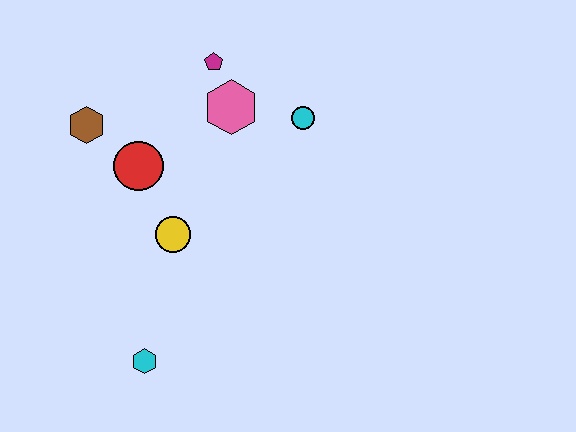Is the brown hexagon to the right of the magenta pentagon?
No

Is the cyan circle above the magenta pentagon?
No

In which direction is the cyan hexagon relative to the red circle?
The cyan hexagon is below the red circle.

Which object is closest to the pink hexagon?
The magenta pentagon is closest to the pink hexagon.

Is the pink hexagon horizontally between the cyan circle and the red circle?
Yes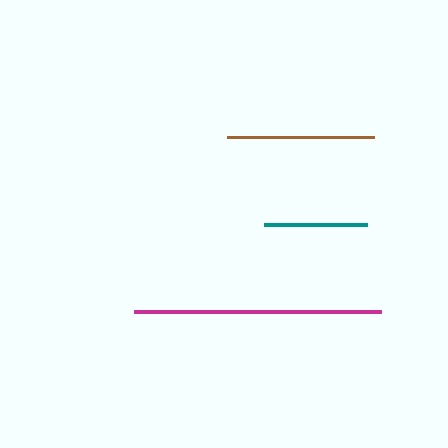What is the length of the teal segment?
The teal segment is approximately 103 pixels long.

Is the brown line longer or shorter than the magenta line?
The magenta line is longer than the brown line.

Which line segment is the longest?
The magenta line is the longest at approximately 247 pixels.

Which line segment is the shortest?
The teal line is the shortest at approximately 103 pixels.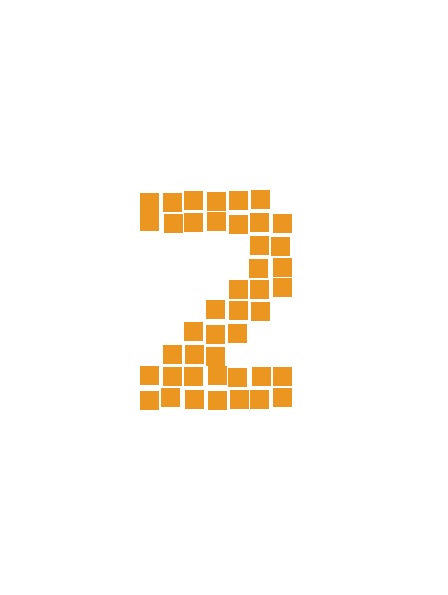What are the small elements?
The small elements are squares.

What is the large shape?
The large shape is the digit 2.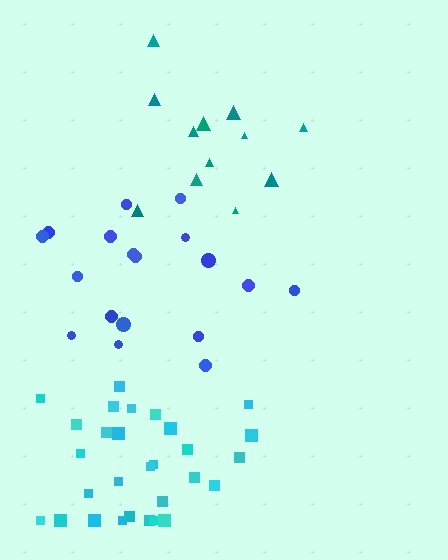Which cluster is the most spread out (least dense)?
Blue.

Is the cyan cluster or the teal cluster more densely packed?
Cyan.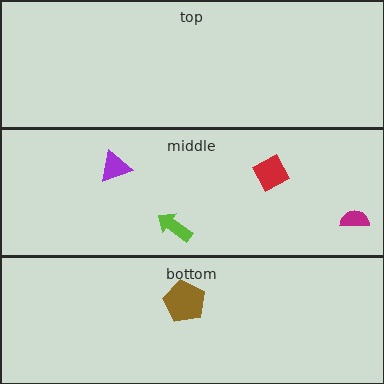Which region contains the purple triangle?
The middle region.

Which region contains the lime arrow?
The middle region.